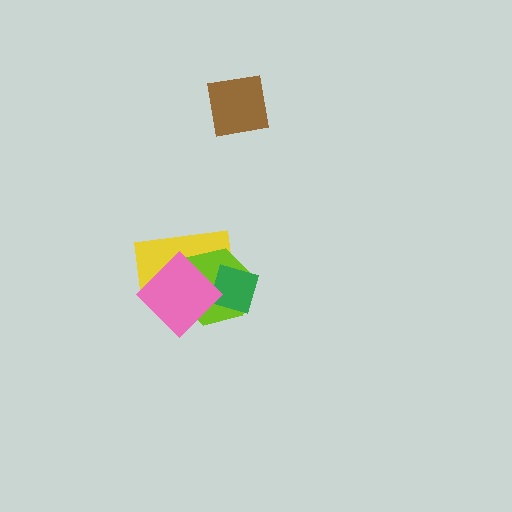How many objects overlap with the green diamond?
3 objects overlap with the green diamond.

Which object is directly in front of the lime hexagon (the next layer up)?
The green diamond is directly in front of the lime hexagon.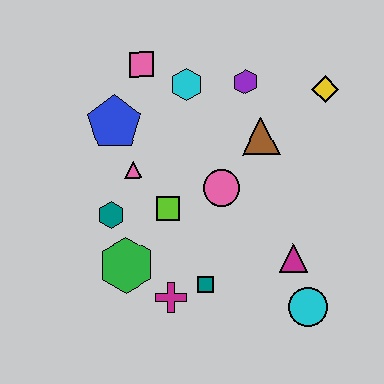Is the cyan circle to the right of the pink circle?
Yes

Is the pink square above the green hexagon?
Yes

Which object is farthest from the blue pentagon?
The cyan circle is farthest from the blue pentagon.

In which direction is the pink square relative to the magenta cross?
The pink square is above the magenta cross.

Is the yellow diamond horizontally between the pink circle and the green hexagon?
No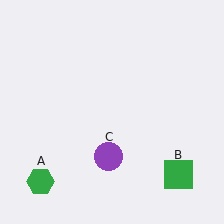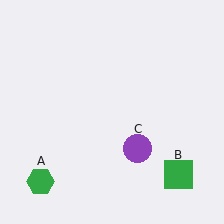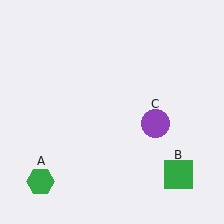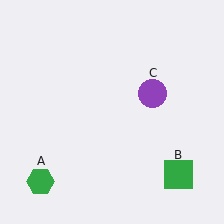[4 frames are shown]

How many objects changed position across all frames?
1 object changed position: purple circle (object C).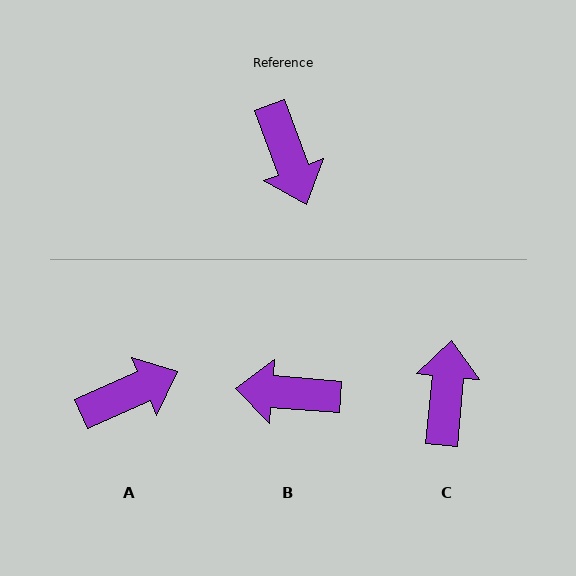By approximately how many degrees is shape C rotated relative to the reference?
Approximately 154 degrees counter-clockwise.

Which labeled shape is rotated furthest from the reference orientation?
C, about 154 degrees away.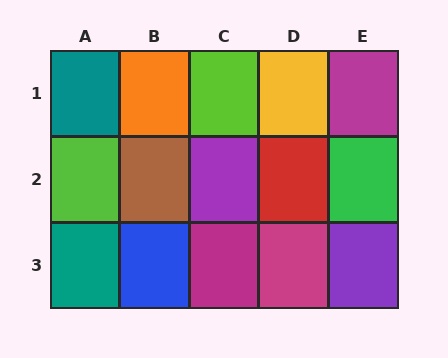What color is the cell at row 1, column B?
Orange.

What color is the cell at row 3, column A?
Teal.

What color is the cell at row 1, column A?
Teal.